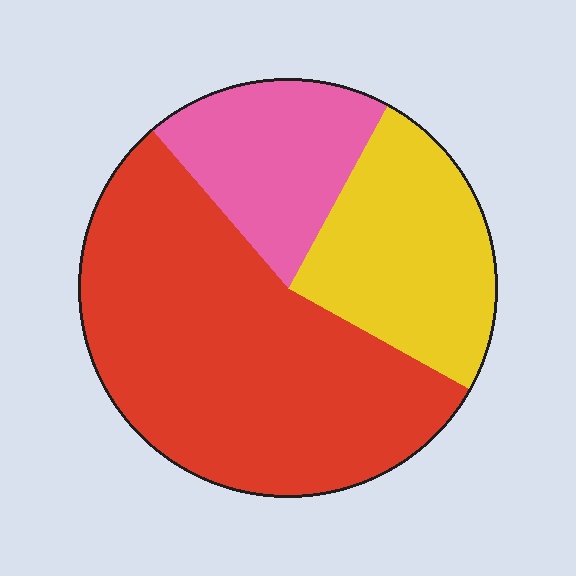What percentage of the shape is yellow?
Yellow takes up between a sixth and a third of the shape.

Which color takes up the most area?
Red, at roughly 55%.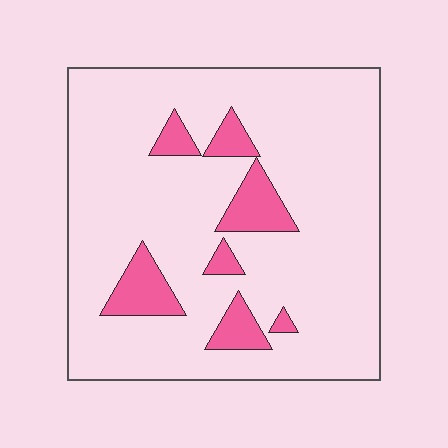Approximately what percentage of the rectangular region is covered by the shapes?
Approximately 15%.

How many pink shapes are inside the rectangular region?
7.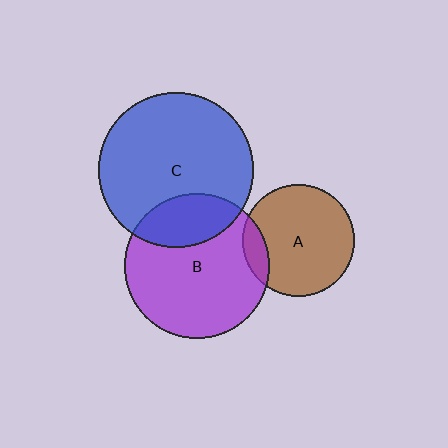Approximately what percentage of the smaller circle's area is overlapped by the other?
Approximately 25%.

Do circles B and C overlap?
Yes.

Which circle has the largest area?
Circle C (blue).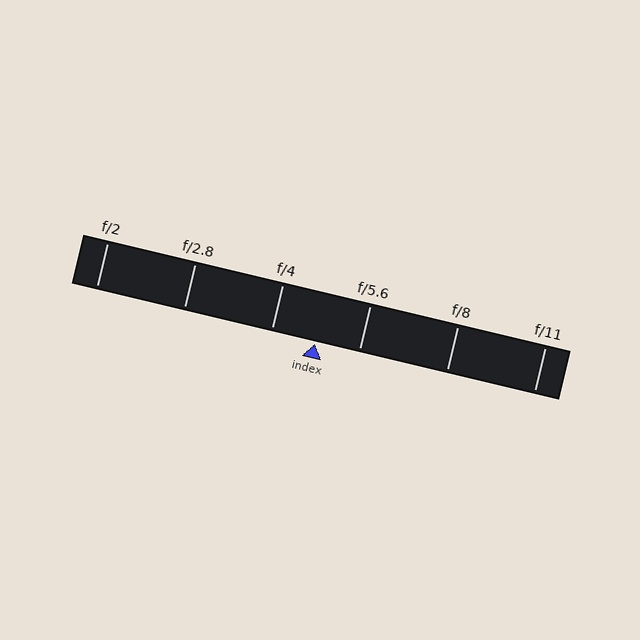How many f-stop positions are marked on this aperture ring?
There are 6 f-stop positions marked.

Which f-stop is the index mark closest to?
The index mark is closest to f/5.6.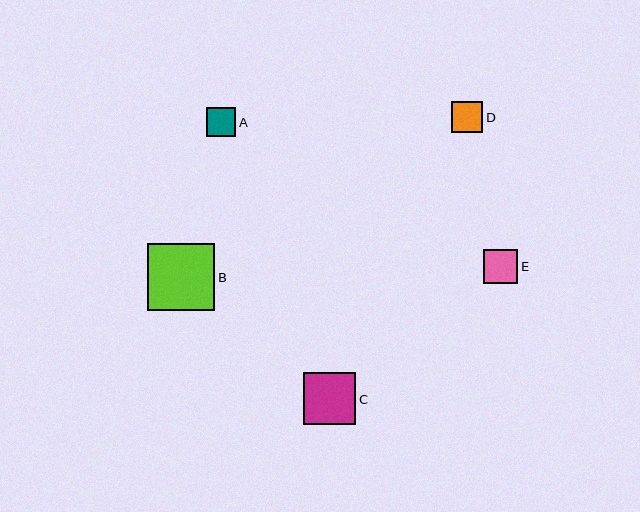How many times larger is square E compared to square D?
Square E is approximately 1.1 times the size of square D.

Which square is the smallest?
Square A is the smallest with a size of approximately 29 pixels.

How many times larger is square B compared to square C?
Square B is approximately 1.3 times the size of square C.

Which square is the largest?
Square B is the largest with a size of approximately 67 pixels.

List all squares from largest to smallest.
From largest to smallest: B, C, E, D, A.